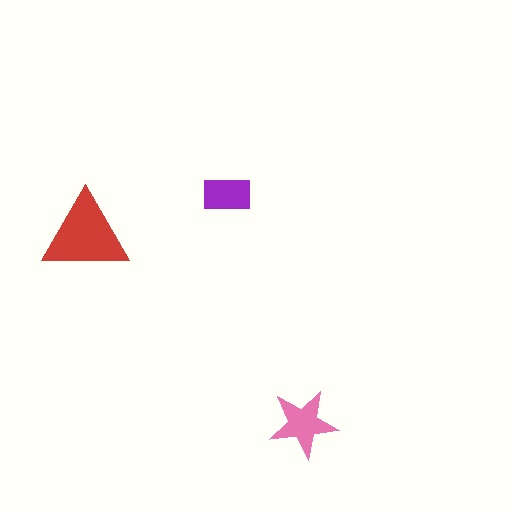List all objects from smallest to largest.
The purple rectangle, the pink star, the red triangle.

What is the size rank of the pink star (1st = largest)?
2nd.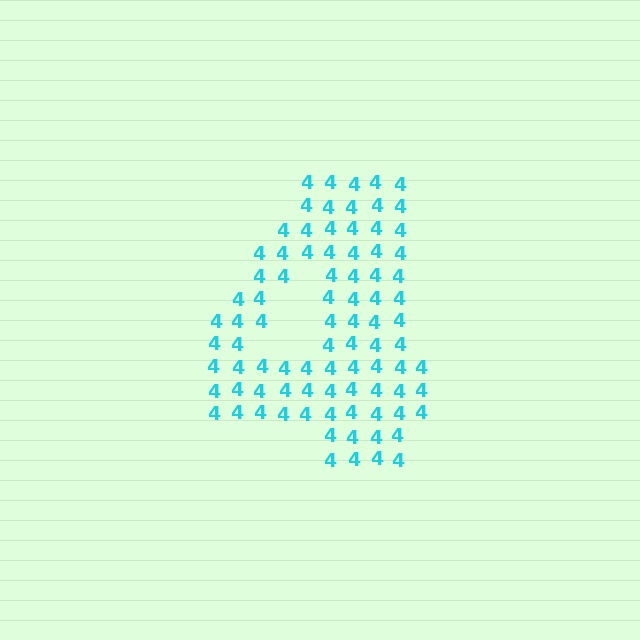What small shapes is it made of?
It is made of small digit 4's.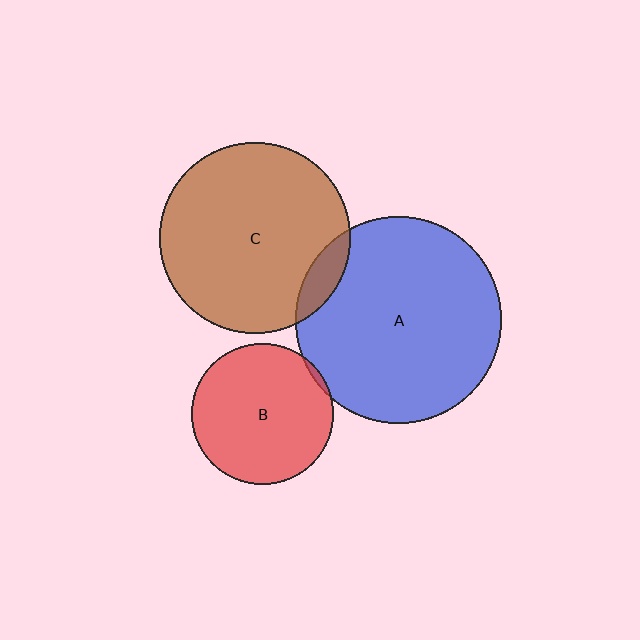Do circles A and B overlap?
Yes.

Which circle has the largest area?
Circle A (blue).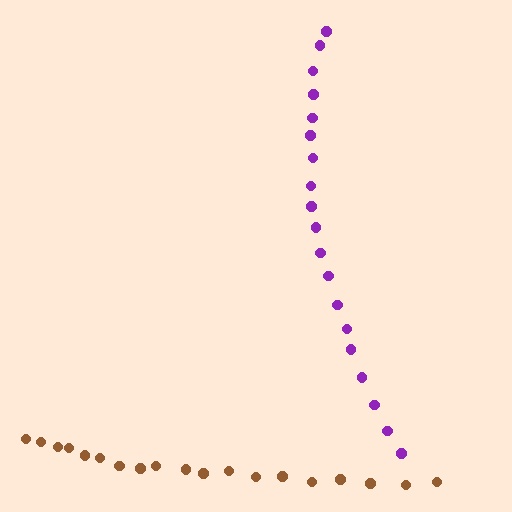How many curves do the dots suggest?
There are 2 distinct paths.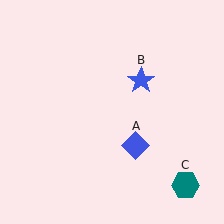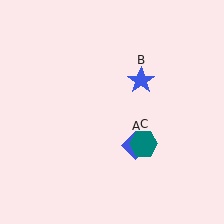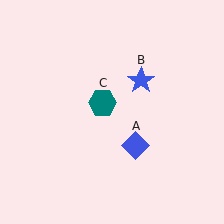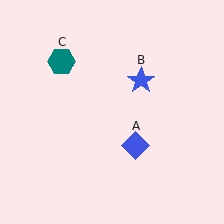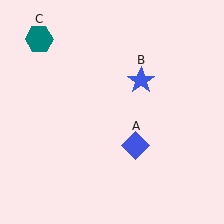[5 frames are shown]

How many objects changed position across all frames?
1 object changed position: teal hexagon (object C).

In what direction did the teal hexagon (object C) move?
The teal hexagon (object C) moved up and to the left.